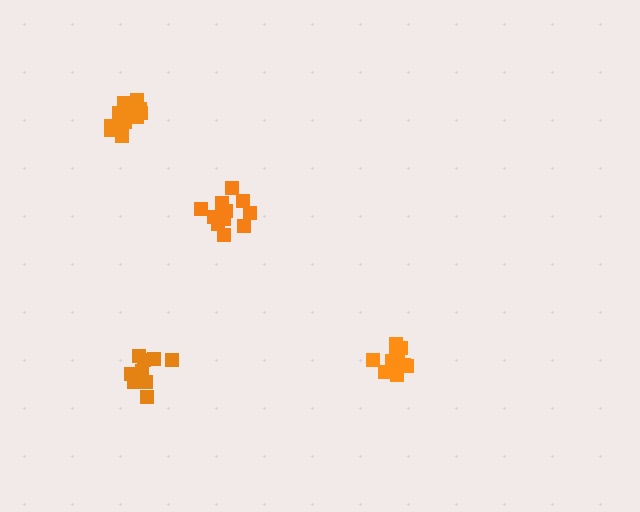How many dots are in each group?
Group 1: 10 dots, Group 2: 15 dots, Group 3: 11 dots, Group 4: 11 dots (47 total).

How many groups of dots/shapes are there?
There are 4 groups.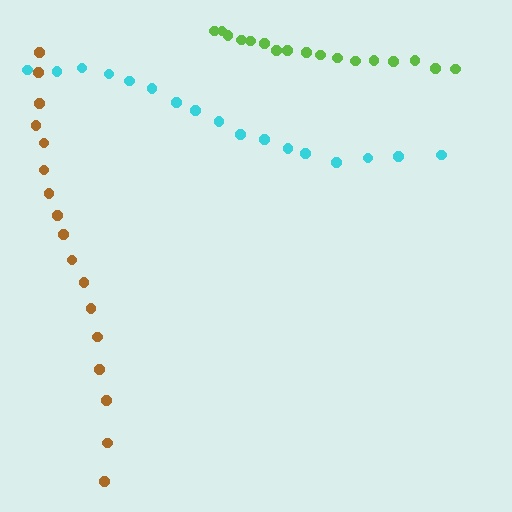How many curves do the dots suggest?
There are 3 distinct paths.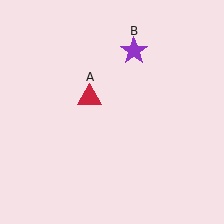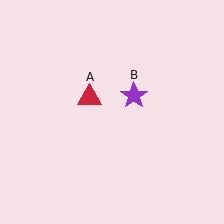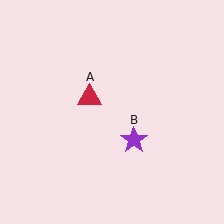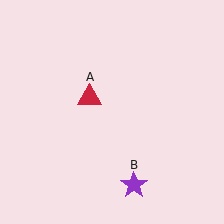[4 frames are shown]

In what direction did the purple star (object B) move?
The purple star (object B) moved down.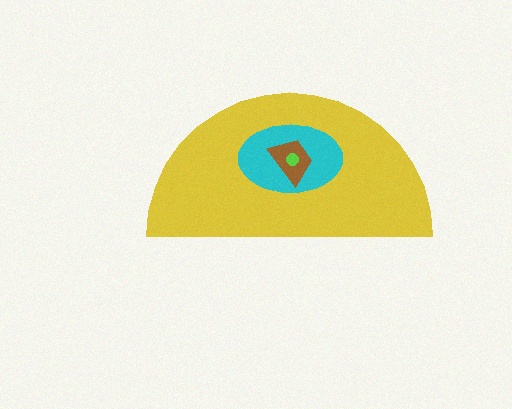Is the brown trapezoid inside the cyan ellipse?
Yes.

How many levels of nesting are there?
4.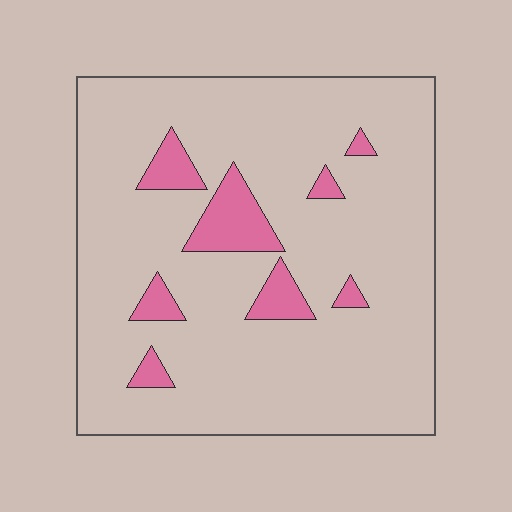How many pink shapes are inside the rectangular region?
8.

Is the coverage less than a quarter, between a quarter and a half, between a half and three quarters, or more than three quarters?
Less than a quarter.